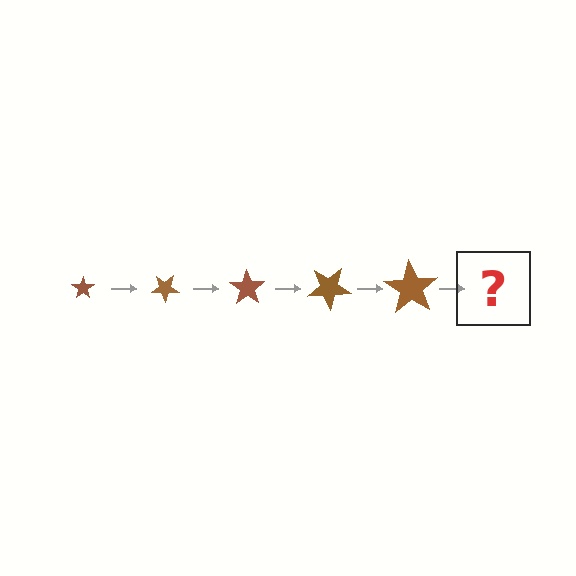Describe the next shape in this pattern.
It should be a star, larger than the previous one and rotated 175 degrees from the start.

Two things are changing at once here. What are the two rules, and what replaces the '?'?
The two rules are that the star grows larger each step and it rotates 35 degrees each step. The '?' should be a star, larger than the previous one and rotated 175 degrees from the start.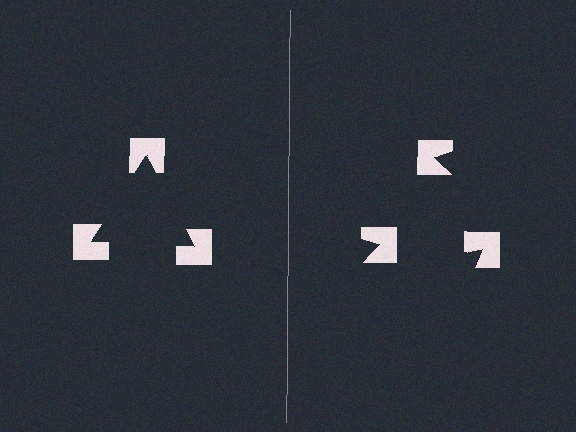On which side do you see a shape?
An illusory triangle appears on the left side. On the right side the wedge cuts are rotated, so no coherent shape forms.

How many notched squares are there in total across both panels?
6 — 3 on each side.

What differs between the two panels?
The notched squares are positioned identically on both sides; only the wedge orientations differ. On the left they align to a triangle; on the right they are misaligned.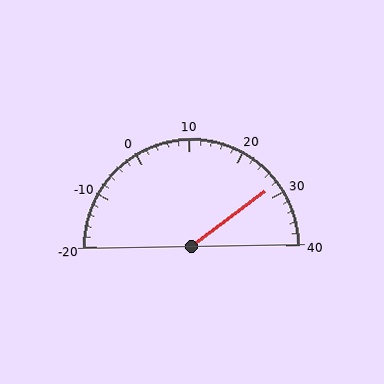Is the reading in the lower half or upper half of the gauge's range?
The reading is in the upper half of the range (-20 to 40).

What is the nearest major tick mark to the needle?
The nearest major tick mark is 30.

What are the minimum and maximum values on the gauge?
The gauge ranges from -20 to 40.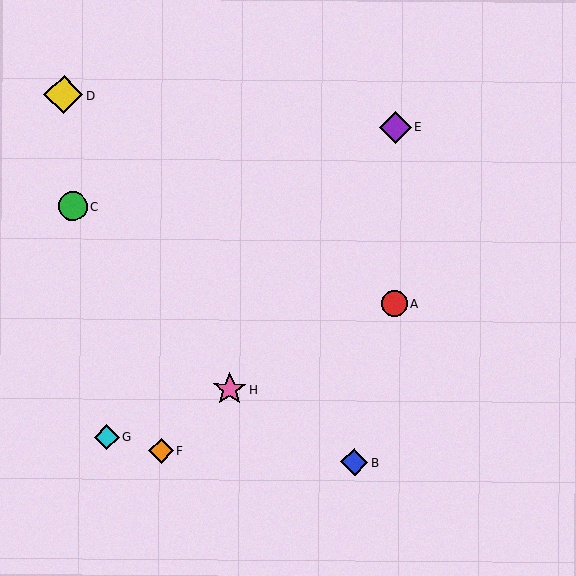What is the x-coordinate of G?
Object G is at x≈107.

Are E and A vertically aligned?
Yes, both are at x≈395.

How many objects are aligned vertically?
2 objects (A, E) are aligned vertically.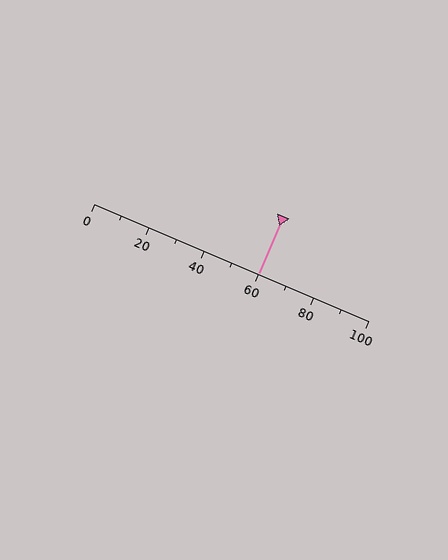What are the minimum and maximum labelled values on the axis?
The axis runs from 0 to 100.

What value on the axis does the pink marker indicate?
The marker indicates approximately 60.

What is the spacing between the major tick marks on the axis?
The major ticks are spaced 20 apart.